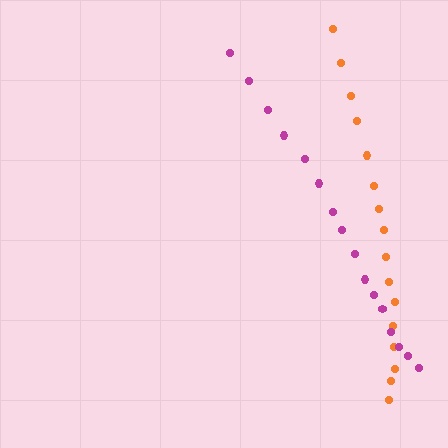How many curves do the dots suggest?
There are 2 distinct paths.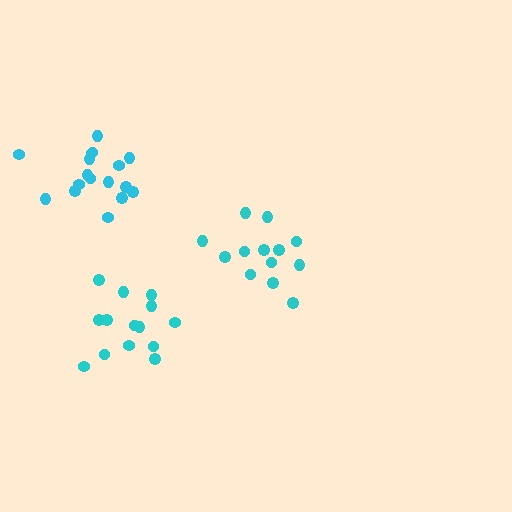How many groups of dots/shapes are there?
There are 3 groups.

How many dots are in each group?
Group 1: 13 dots, Group 2: 17 dots, Group 3: 14 dots (44 total).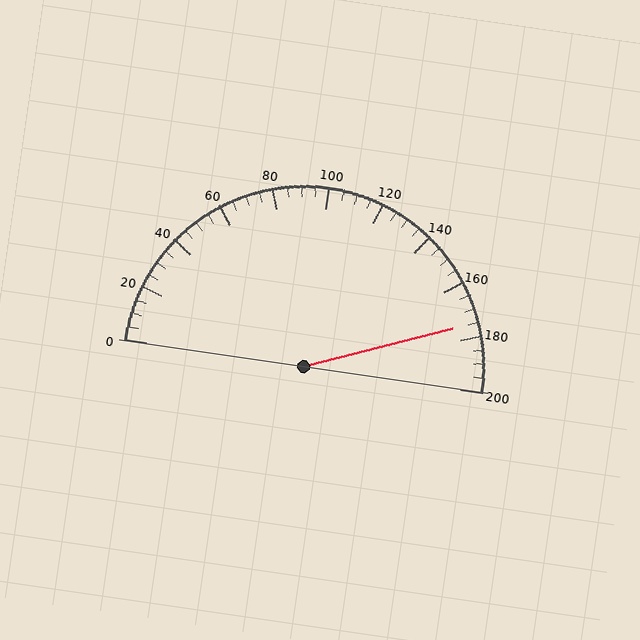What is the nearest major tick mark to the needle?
The nearest major tick mark is 180.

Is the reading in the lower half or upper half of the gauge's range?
The reading is in the upper half of the range (0 to 200).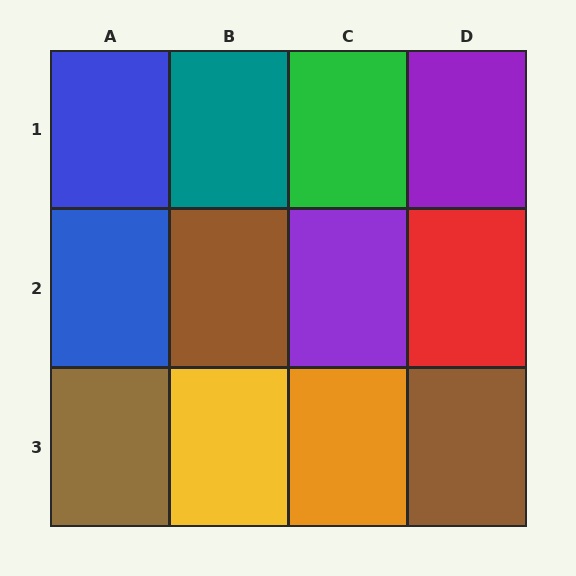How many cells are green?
1 cell is green.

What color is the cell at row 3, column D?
Brown.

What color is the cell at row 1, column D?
Purple.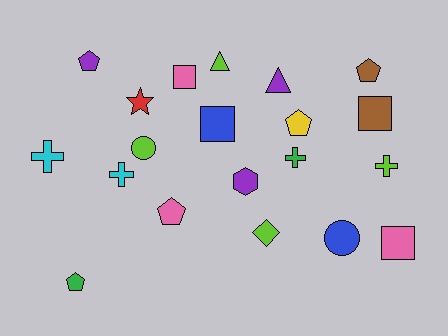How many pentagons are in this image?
There are 5 pentagons.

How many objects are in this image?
There are 20 objects.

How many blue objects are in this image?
There are 2 blue objects.